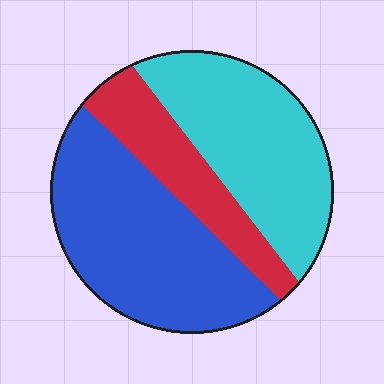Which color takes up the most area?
Blue, at roughly 45%.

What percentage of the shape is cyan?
Cyan takes up about three eighths (3/8) of the shape.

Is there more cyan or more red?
Cyan.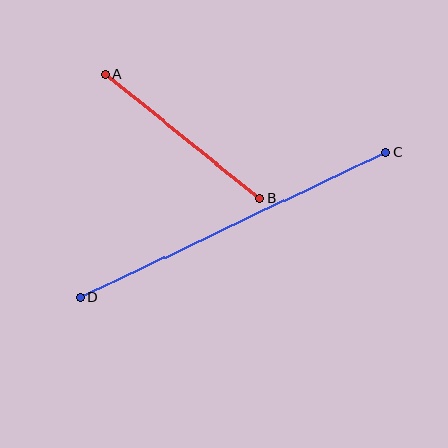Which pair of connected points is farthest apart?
Points C and D are farthest apart.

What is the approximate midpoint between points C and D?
The midpoint is at approximately (233, 225) pixels.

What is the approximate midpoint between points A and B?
The midpoint is at approximately (183, 136) pixels.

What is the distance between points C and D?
The distance is approximately 337 pixels.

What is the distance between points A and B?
The distance is approximately 198 pixels.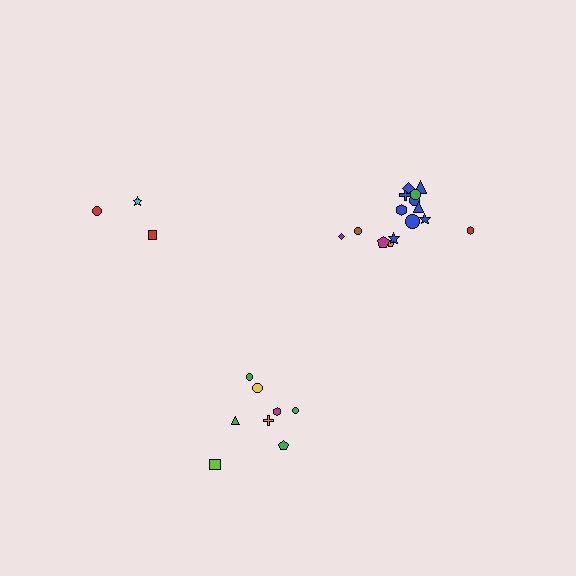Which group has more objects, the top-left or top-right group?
The top-right group.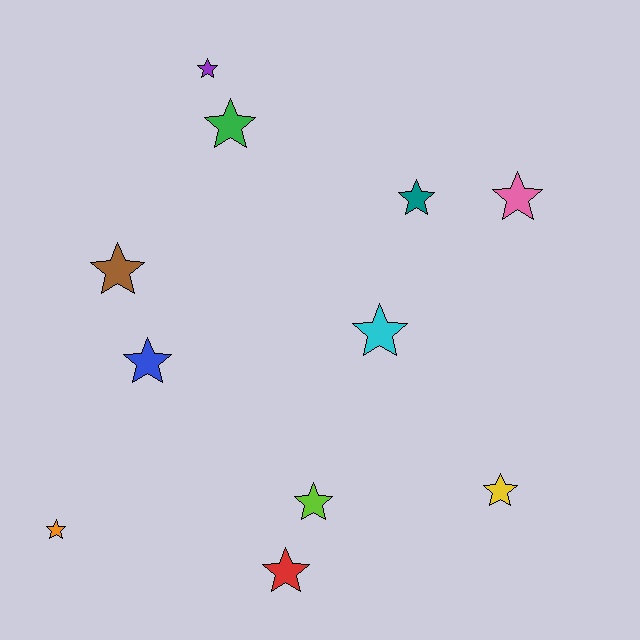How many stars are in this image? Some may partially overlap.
There are 11 stars.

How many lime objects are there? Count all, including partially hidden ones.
There is 1 lime object.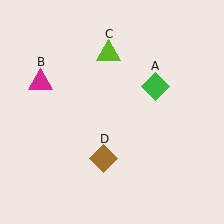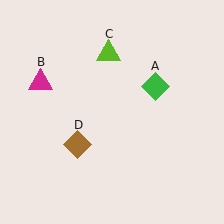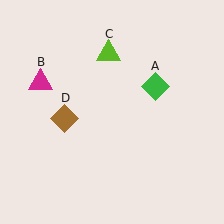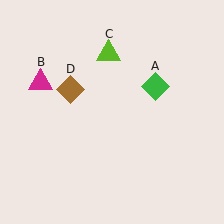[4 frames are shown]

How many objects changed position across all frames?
1 object changed position: brown diamond (object D).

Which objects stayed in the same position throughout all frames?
Green diamond (object A) and magenta triangle (object B) and lime triangle (object C) remained stationary.